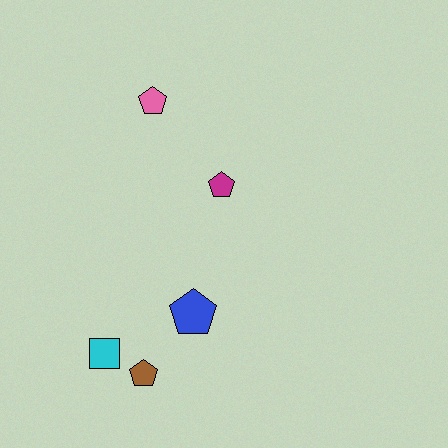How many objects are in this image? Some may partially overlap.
There are 5 objects.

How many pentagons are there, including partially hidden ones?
There are 4 pentagons.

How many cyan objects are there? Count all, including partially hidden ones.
There is 1 cyan object.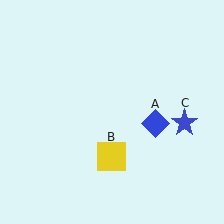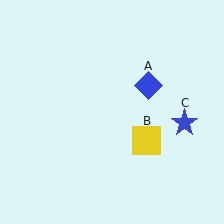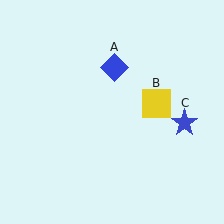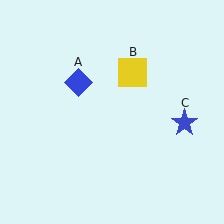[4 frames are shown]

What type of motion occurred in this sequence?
The blue diamond (object A), yellow square (object B) rotated counterclockwise around the center of the scene.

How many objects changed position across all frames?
2 objects changed position: blue diamond (object A), yellow square (object B).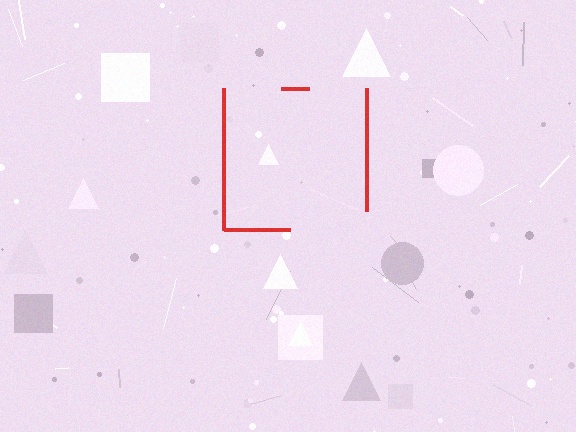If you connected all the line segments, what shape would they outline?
They would outline a square.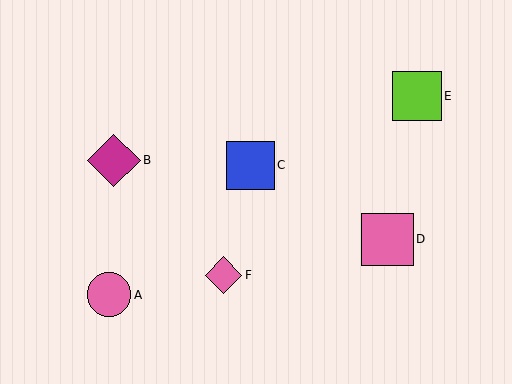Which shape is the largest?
The magenta diamond (labeled B) is the largest.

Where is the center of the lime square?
The center of the lime square is at (417, 96).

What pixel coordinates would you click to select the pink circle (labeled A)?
Click at (109, 295) to select the pink circle A.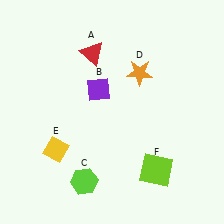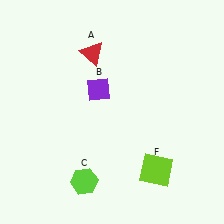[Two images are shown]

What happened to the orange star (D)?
The orange star (D) was removed in Image 2. It was in the top-right area of Image 1.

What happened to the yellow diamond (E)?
The yellow diamond (E) was removed in Image 2. It was in the bottom-left area of Image 1.